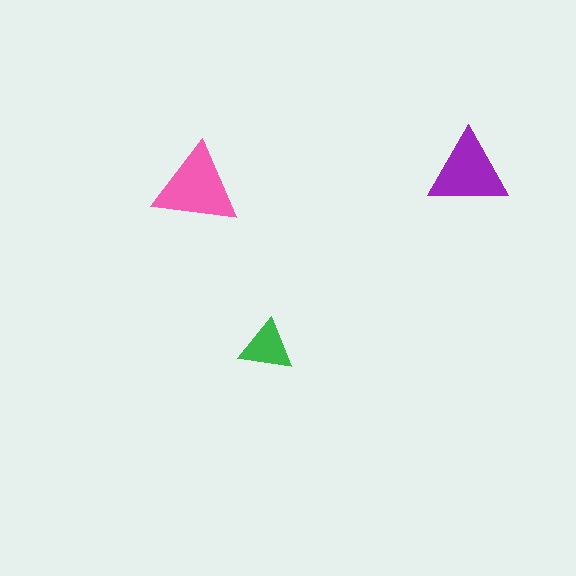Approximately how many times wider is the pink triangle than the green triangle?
About 1.5 times wider.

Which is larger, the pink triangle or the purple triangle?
The pink one.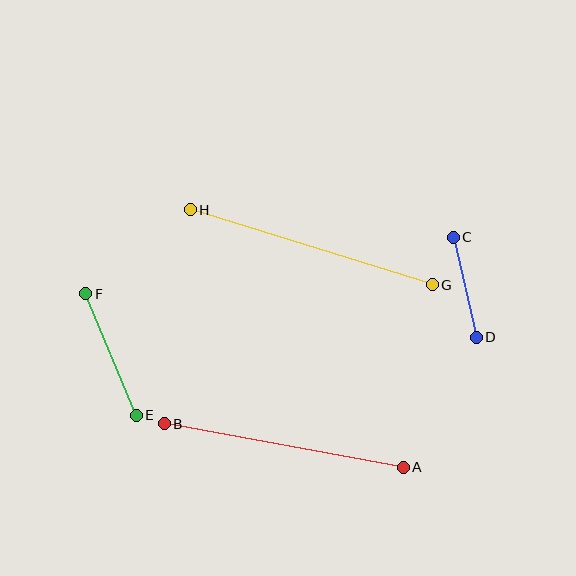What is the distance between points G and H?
The distance is approximately 253 pixels.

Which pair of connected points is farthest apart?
Points G and H are farthest apart.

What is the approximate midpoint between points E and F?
The midpoint is at approximately (111, 354) pixels.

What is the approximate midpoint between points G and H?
The midpoint is at approximately (311, 247) pixels.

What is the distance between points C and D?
The distance is approximately 103 pixels.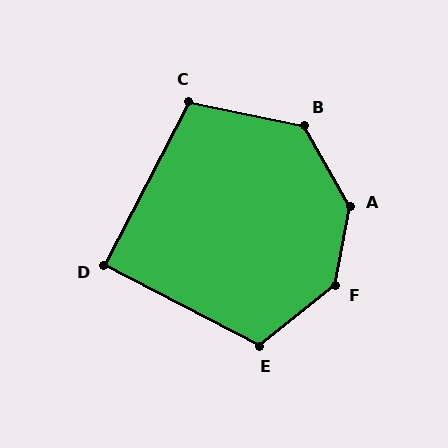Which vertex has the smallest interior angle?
D, at approximately 90 degrees.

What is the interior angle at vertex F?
Approximately 139 degrees (obtuse).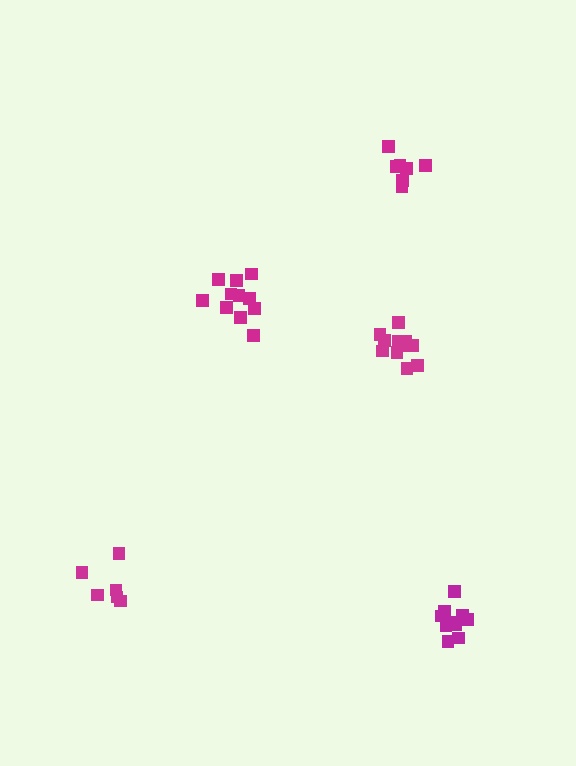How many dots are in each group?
Group 1: 11 dots, Group 2: 7 dots, Group 3: 6 dots, Group 4: 11 dots, Group 5: 11 dots (46 total).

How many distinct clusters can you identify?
There are 5 distinct clusters.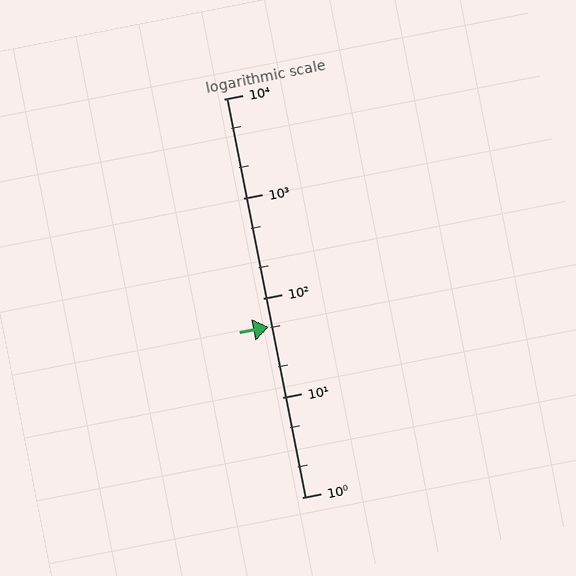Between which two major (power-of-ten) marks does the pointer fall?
The pointer is between 10 and 100.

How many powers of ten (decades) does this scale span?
The scale spans 4 decades, from 1 to 10000.